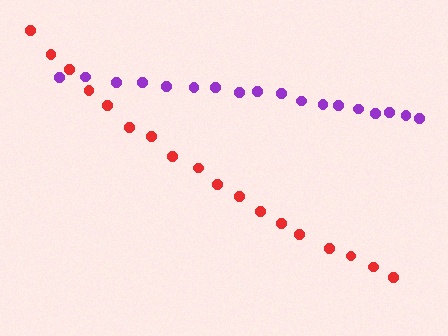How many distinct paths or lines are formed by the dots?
There are 2 distinct paths.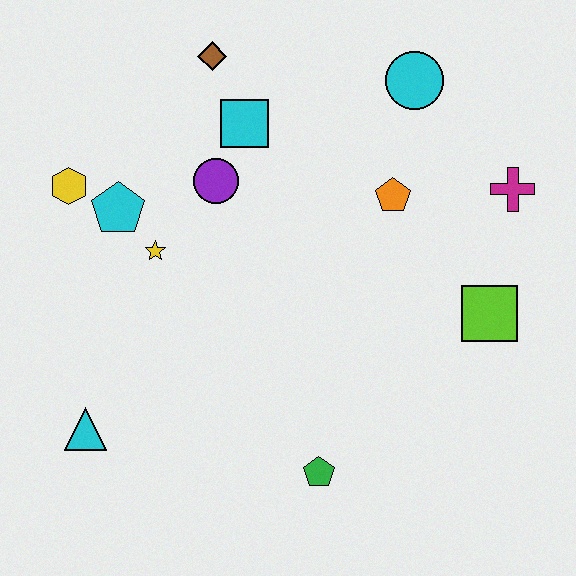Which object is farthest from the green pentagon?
The brown diamond is farthest from the green pentagon.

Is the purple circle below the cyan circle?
Yes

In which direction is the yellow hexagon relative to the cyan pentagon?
The yellow hexagon is to the left of the cyan pentagon.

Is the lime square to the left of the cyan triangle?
No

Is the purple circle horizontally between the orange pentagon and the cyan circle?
No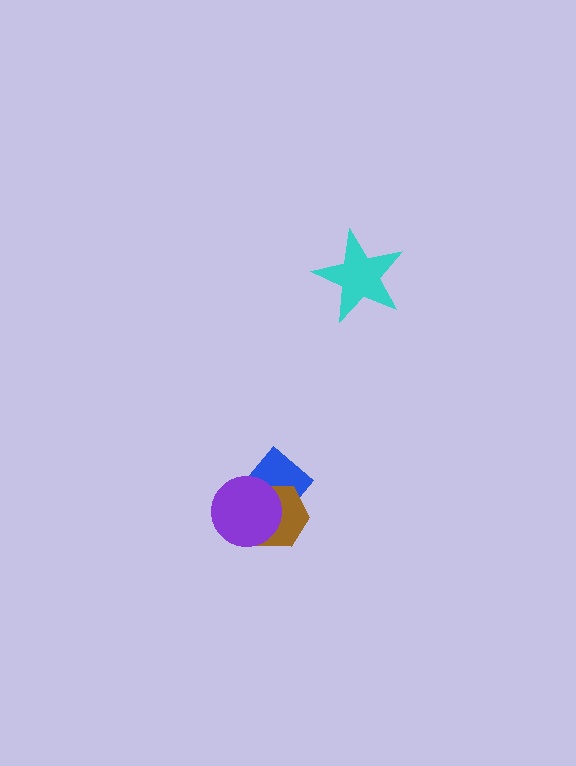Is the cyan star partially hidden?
No, no other shape covers it.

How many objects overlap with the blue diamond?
2 objects overlap with the blue diamond.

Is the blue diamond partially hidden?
Yes, it is partially covered by another shape.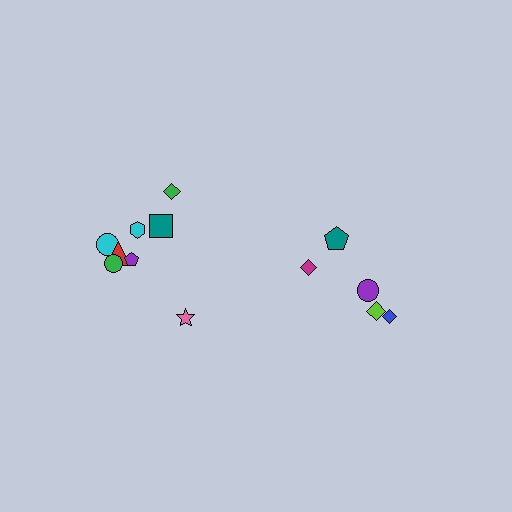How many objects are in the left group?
There are 8 objects.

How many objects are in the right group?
There are 5 objects.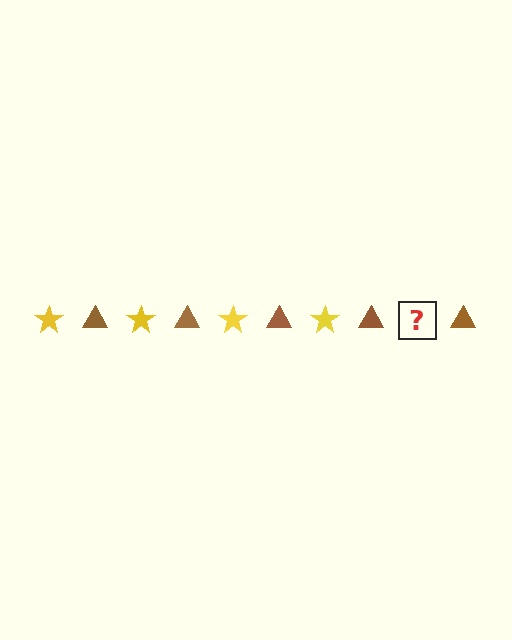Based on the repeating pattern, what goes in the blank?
The blank should be a yellow star.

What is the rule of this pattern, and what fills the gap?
The rule is that the pattern alternates between yellow star and brown triangle. The gap should be filled with a yellow star.